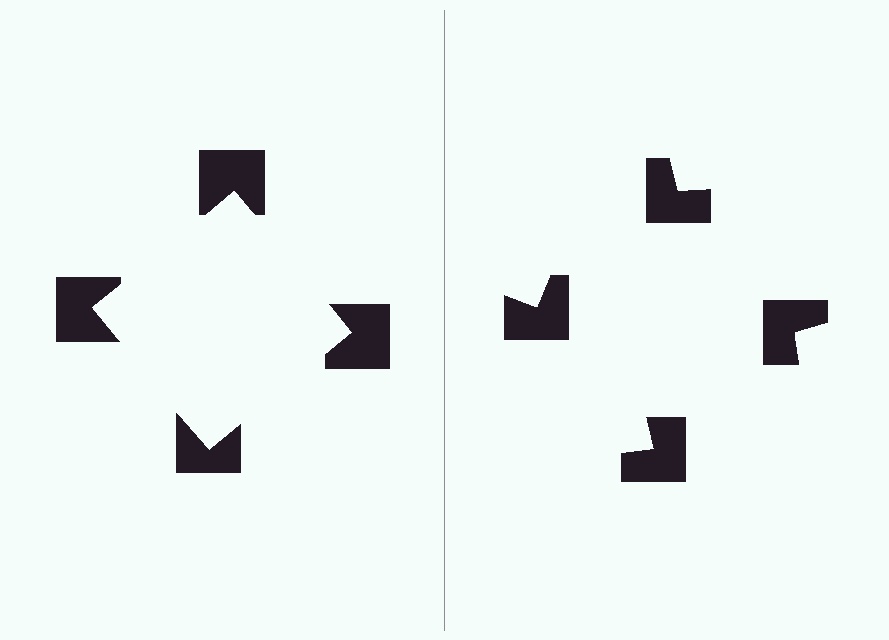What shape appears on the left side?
An illusory square.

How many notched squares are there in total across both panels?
8 — 4 on each side.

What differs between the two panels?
The notched squares are positioned identically on both sides; only the wedge orientations differ. On the left they align to a square; on the right they are misaligned.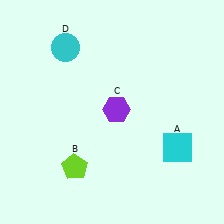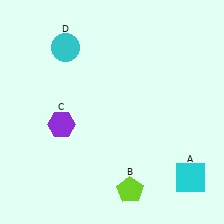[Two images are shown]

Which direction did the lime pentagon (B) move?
The lime pentagon (B) moved right.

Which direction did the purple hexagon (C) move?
The purple hexagon (C) moved left.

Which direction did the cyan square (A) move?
The cyan square (A) moved down.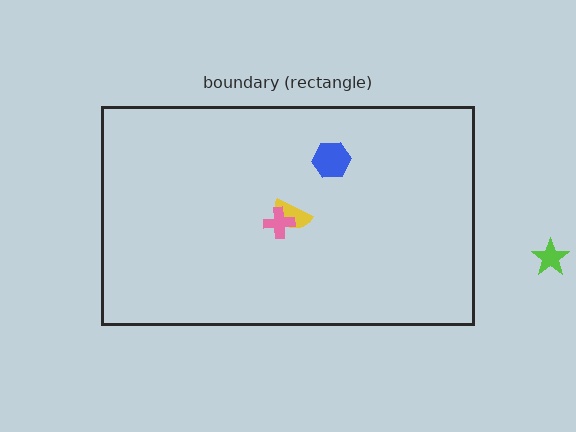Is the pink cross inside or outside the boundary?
Inside.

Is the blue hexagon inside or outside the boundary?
Inside.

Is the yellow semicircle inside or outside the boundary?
Inside.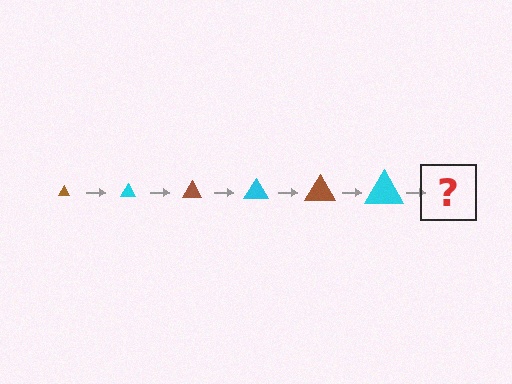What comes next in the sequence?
The next element should be a brown triangle, larger than the previous one.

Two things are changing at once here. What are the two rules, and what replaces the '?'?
The two rules are that the triangle grows larger each step and the color cycles through brown and cyan. The '?' should be a brown triangle, larger than the previous one.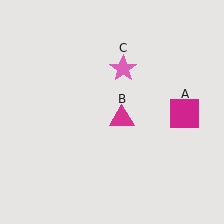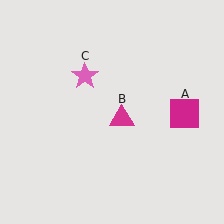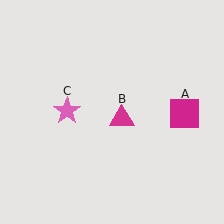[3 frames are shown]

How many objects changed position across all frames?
1 object changed position: pink star (object C).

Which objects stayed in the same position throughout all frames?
Magenta square (object A) and magenta triangle (object B) remained stationary.